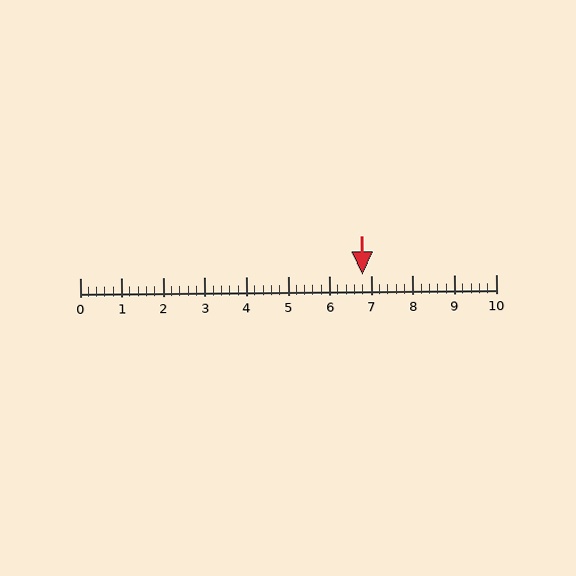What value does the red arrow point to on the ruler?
The red arrow points to approximately 6.8.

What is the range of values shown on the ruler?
The ruler shows values from 0 to 10.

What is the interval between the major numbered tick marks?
The major tick marks are spaced 1 units apart.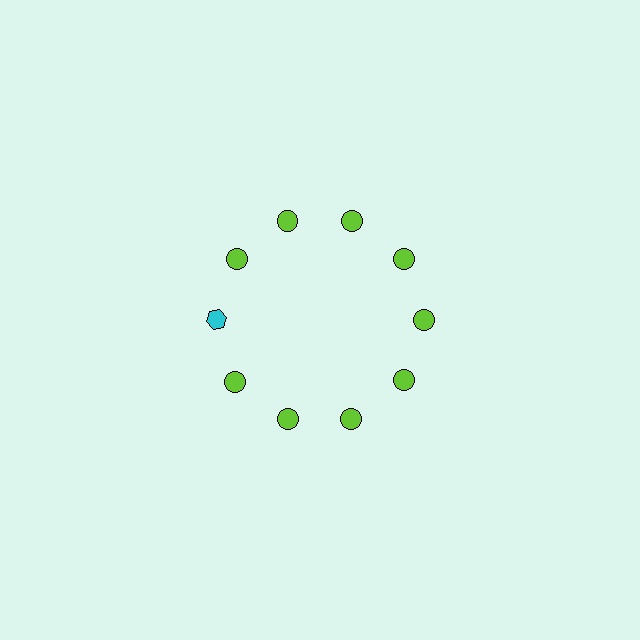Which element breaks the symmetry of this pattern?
The cyan hexagon at roughly the 9 o'clock position breaks the symmetry. All other shapes are lime circles.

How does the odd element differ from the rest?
It differs in both color (cyan instead of lime) and shape (hexagon instead of circle).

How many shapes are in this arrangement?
There are 10 shapes arranged in a ring pattern.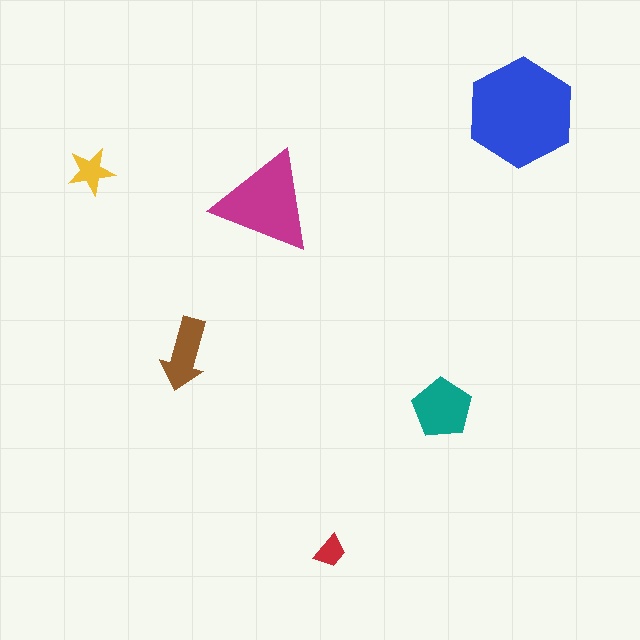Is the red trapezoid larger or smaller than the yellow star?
Smaller.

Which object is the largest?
The blue hexagon.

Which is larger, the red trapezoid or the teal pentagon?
The teal pentagon.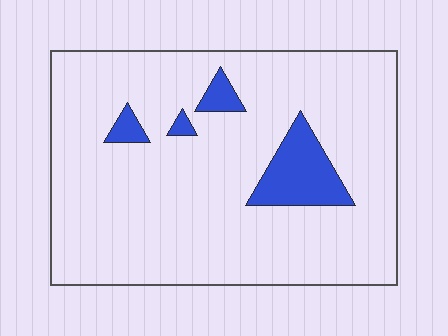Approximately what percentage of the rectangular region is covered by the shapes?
Approximately 10%.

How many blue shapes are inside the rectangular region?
4.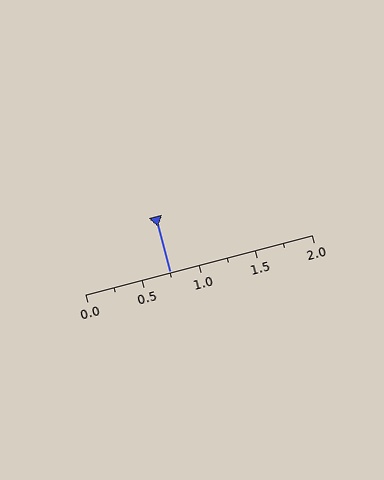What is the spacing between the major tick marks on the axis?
The major ticks are spaced 0.5 apart.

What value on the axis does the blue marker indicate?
The marker indicates approximately 0.75.